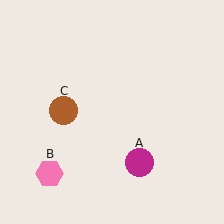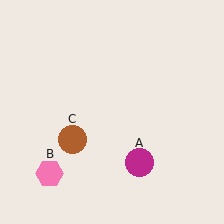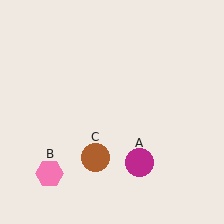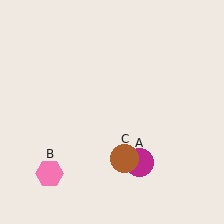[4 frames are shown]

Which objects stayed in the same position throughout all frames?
Magenta circle (object A) and pink hexagon (object B) remained stationary.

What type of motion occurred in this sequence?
The brown circle (object C) rotated counterclockwise around the center of the scene.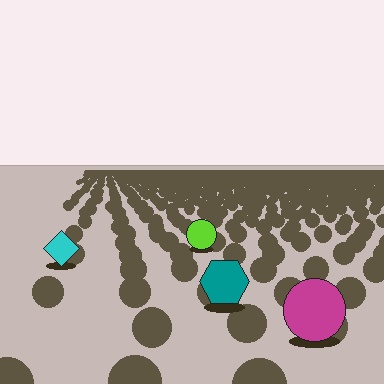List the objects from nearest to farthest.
From nearest to farthest: the magenta circle, the teal hexagon, the cyan diamond, the lime circle.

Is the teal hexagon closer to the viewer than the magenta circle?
No. The magenta circle is closer — you can tell from the texture gradient: the ground texture is coarser near it.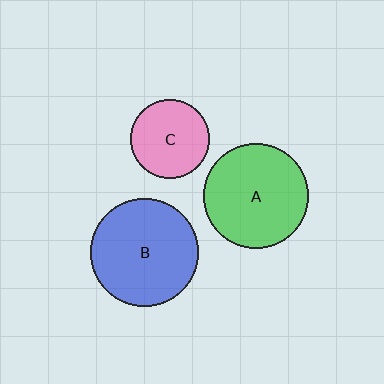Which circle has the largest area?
Circle B (blue).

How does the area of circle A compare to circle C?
Approximately 1.7 times.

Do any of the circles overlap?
No, none of the circles overlap.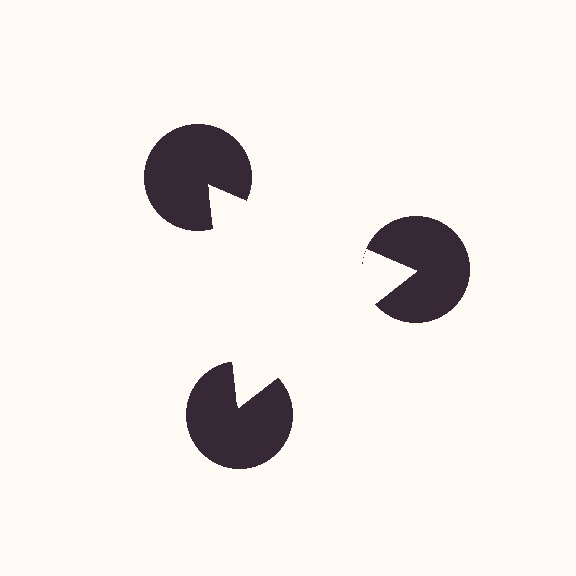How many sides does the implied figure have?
3 sides.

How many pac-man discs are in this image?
There are 3 — one at each vertex of the illusory triangle.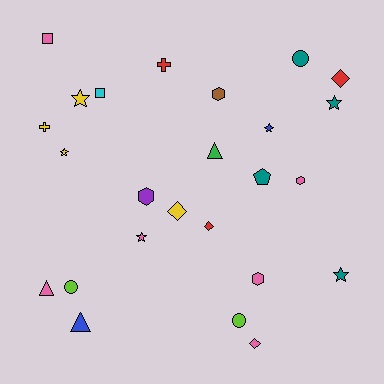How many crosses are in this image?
There are 2 crosses.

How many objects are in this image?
There are 25 objects.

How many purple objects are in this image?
There is 1 purple object.